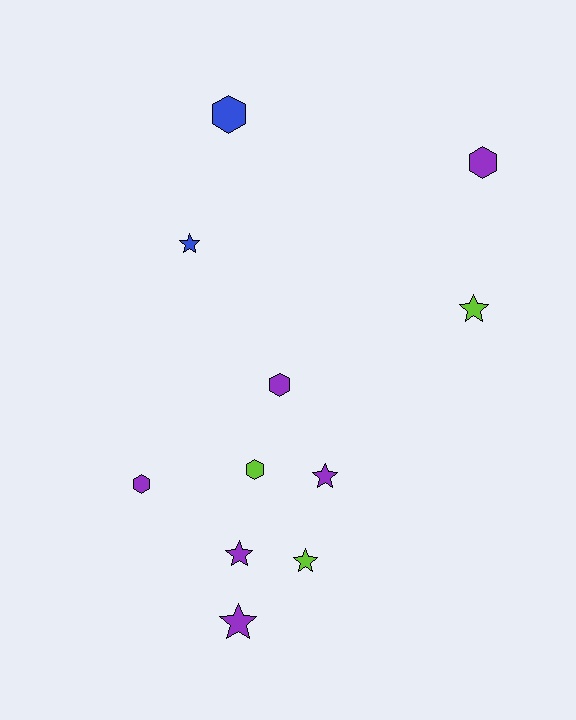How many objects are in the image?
There are 11 objects.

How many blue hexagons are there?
There is 1 blue hexagon.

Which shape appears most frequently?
Star, with 6 objects.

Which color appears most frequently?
Purple, with 6 objects.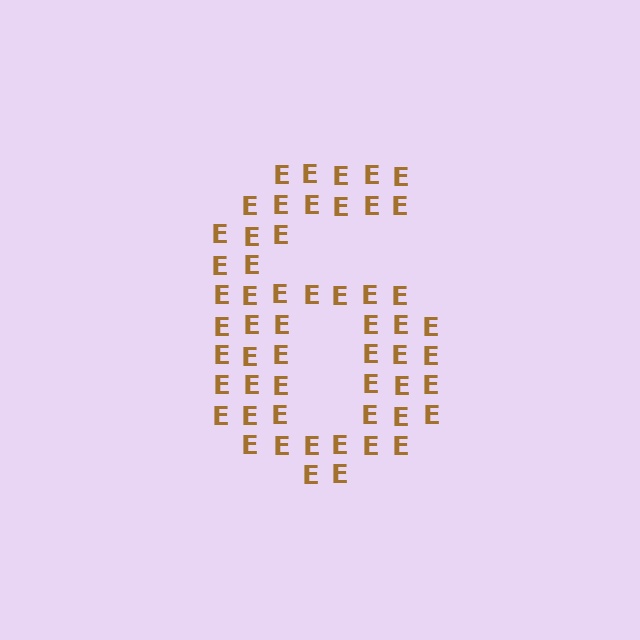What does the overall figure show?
The overall figure shows the digit 6.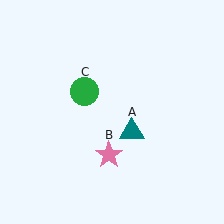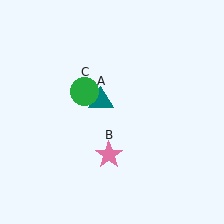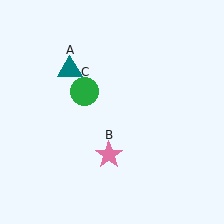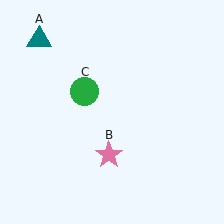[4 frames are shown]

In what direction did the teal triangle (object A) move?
The teal triangle (object A) moved up and to the left.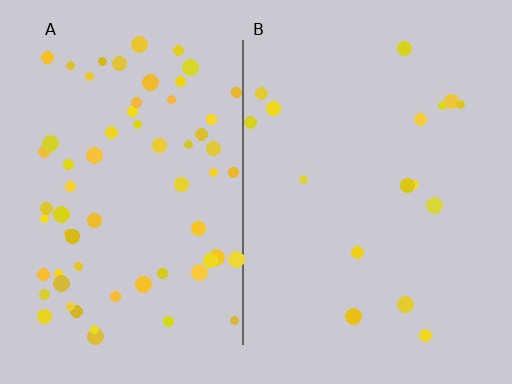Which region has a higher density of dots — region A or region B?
A (the left).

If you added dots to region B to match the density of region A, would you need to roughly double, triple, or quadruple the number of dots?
Approximately quadruple.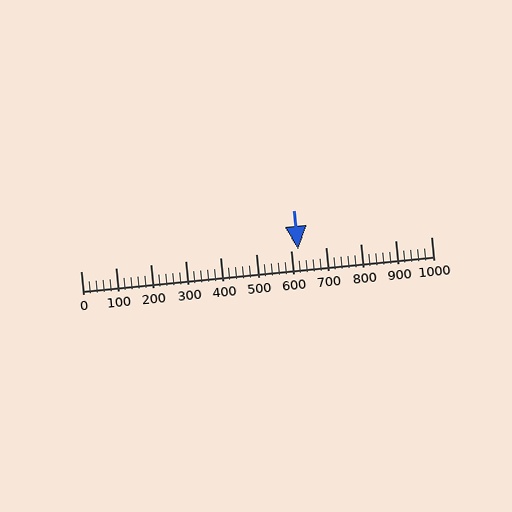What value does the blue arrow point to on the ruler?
The blue arrow points to approximately 620.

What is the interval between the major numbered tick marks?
The major tick marks are spaced 100 units apart.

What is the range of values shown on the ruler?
The ruler shows values from 0 to 1000.